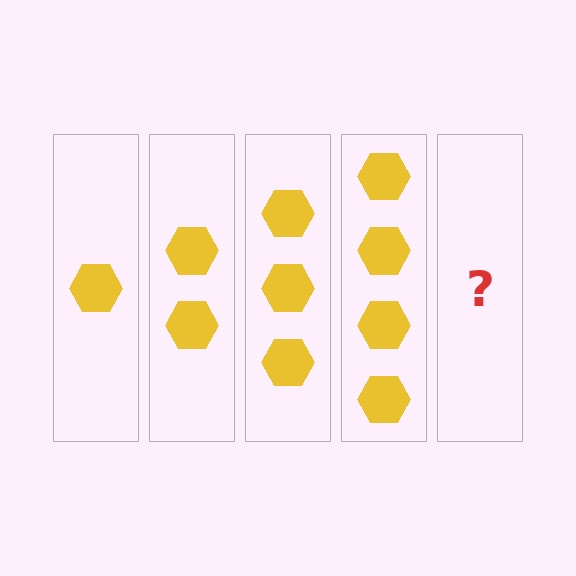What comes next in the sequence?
The next element should be 5 hexagons.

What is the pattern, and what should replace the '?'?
The pattern is that each step adds one more hexagon. The '?' should be 5 hexagons.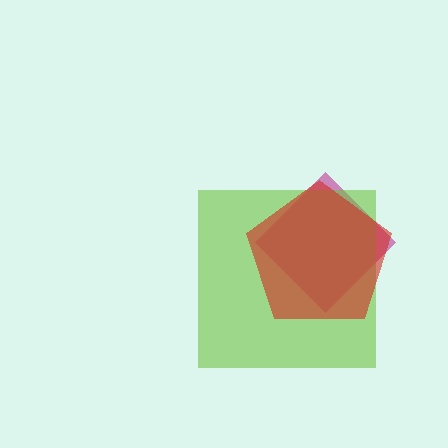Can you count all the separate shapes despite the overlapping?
Yes, there are 3 separate shapes.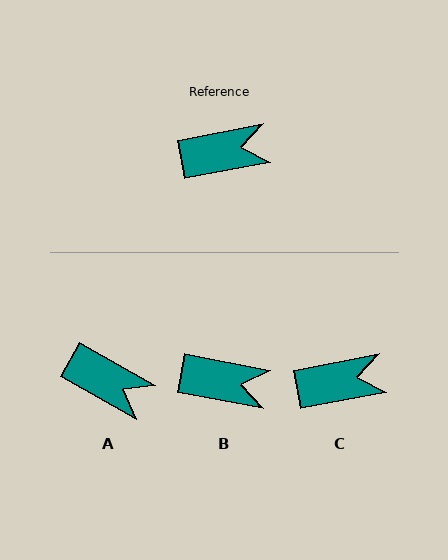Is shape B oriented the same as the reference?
No, it is off by about 22 degrees.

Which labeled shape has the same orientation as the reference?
C.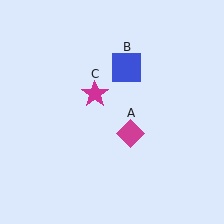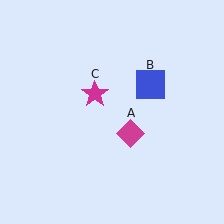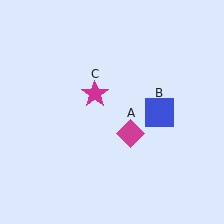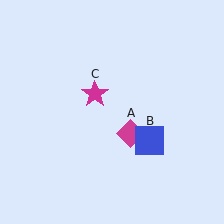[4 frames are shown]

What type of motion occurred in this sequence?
The blue square (object B) rotated clockwise around the center of the scene.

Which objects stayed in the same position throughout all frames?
Magenta diamond (object A) and magenta star (object C) remained stationary.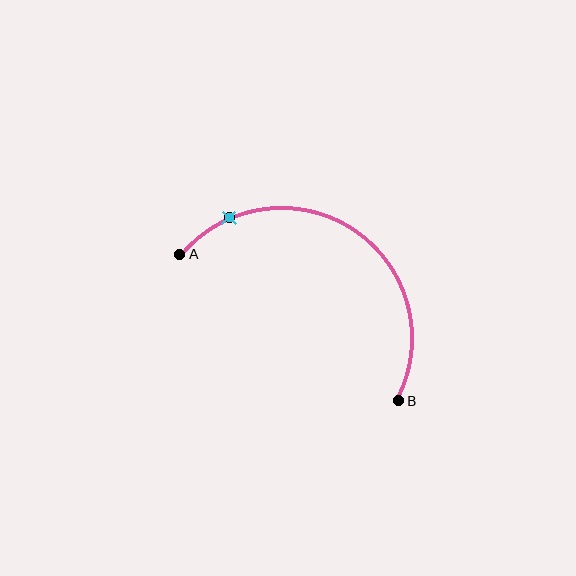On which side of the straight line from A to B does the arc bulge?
The arc bulges above and to the right of the straight line connecting A and B.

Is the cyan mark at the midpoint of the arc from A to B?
No. The cyan mark lies on the arc but is closer to endpoint A. The arc midpoint would be at the point on the curve equidistant along the arc from both A and B.